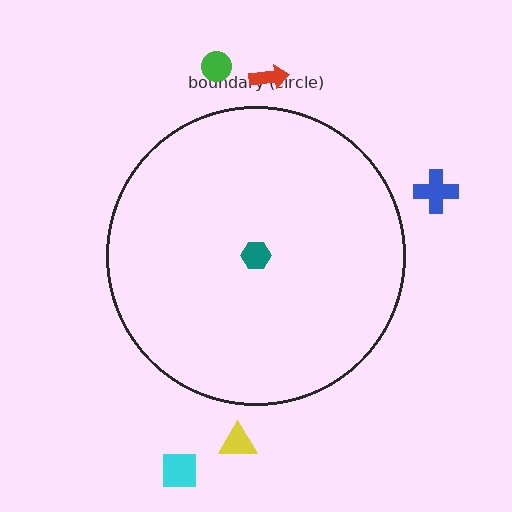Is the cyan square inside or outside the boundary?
Outside.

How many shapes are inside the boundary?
1 inside, 5 outside.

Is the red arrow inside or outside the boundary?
Outside.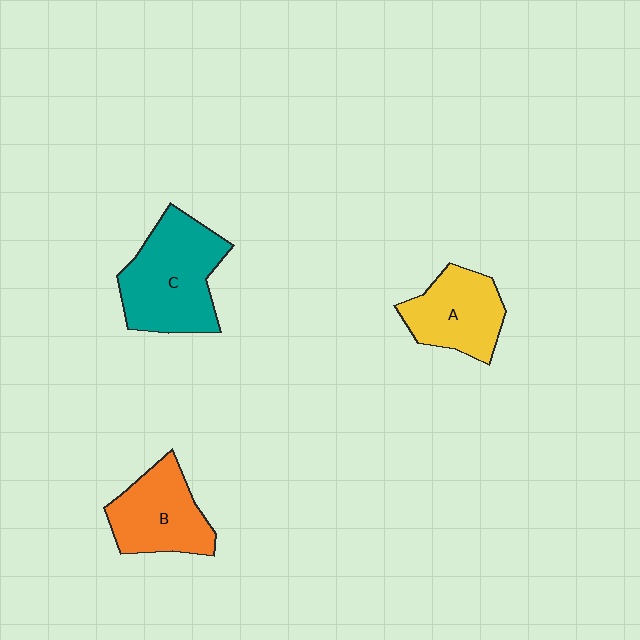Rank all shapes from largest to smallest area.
From largest to smallest: C (teal), B (orange), A (yellow).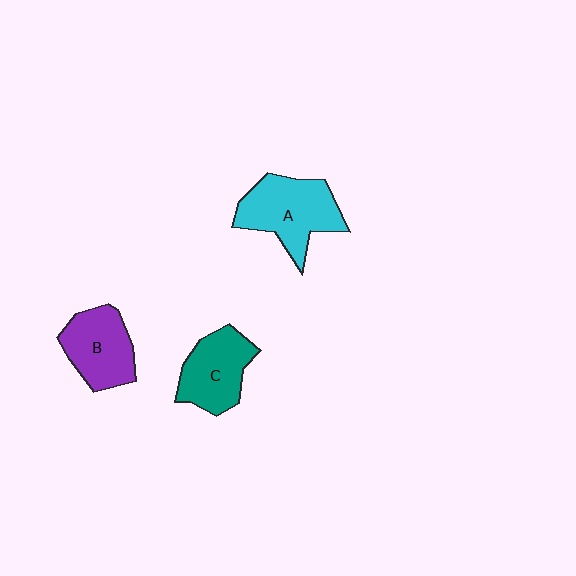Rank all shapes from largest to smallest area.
From largest to smallest: A (cyan), C (teal), B (purple).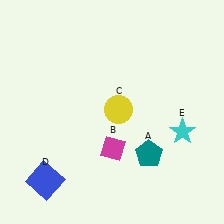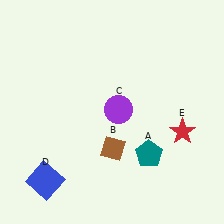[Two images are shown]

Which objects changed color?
B changed from magenta to brown. C changed from yellow to purple. E changed from cyan to red.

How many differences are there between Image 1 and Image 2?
There are 3 differences between the two images.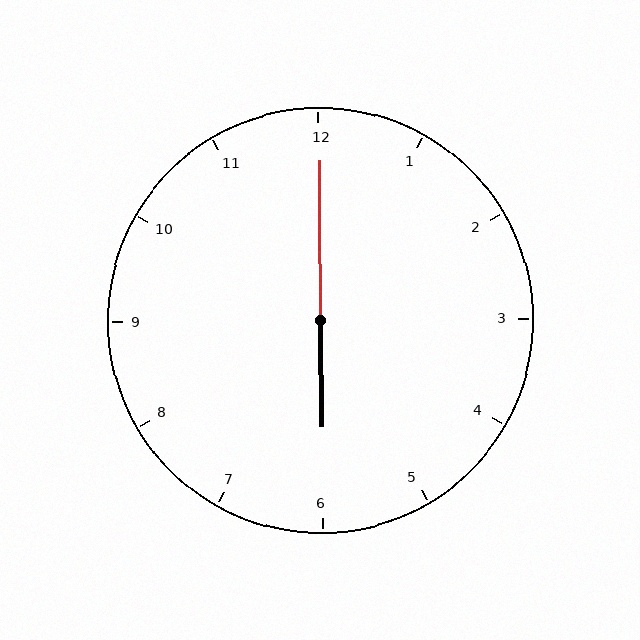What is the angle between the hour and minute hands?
Approximately 180 degrees.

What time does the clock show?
6:00.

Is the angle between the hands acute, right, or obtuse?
It is obtuse.